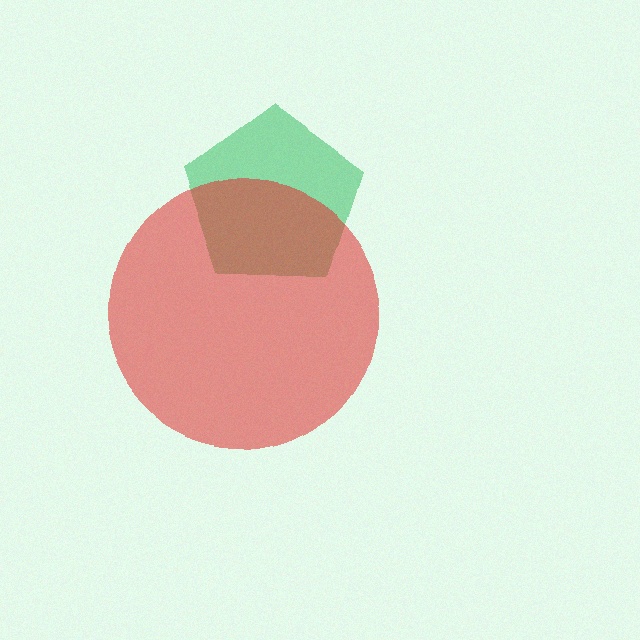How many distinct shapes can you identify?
There are 2 distinct shapes: a green pentagon, a red circle.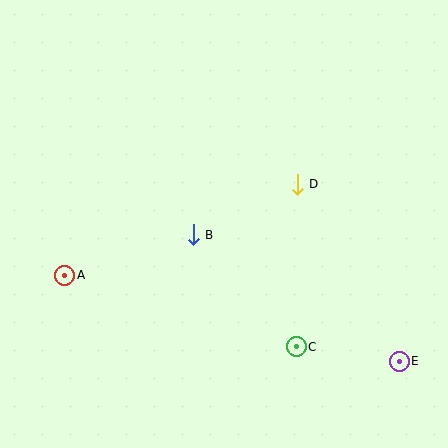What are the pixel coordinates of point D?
Point D is at (297, 184).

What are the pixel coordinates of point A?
Point A is at (65, 275).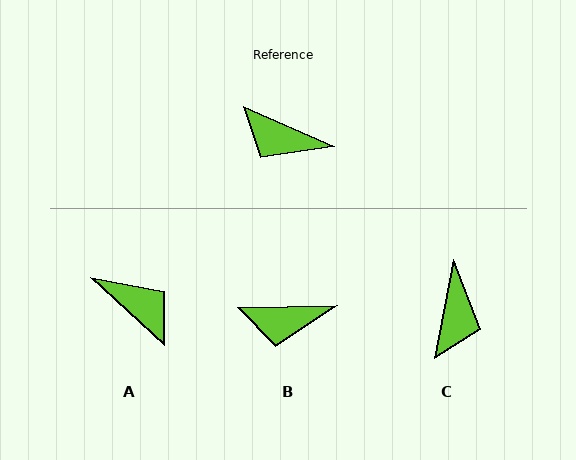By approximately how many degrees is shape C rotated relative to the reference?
Approximately 103 degrees counter-clockwise.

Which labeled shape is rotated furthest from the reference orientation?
A, about 161 degrees away.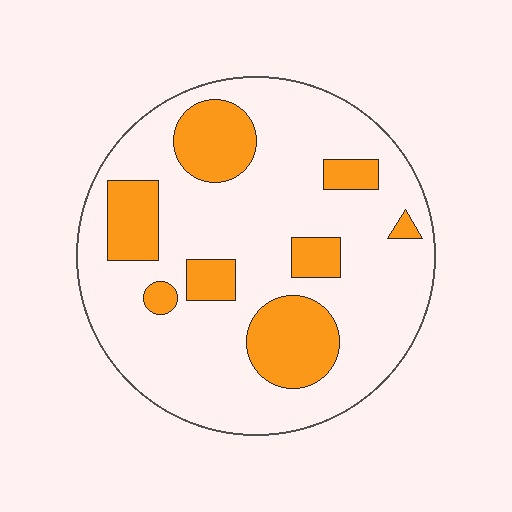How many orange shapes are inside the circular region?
8.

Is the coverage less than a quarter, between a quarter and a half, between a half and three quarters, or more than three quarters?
Less than a quarter.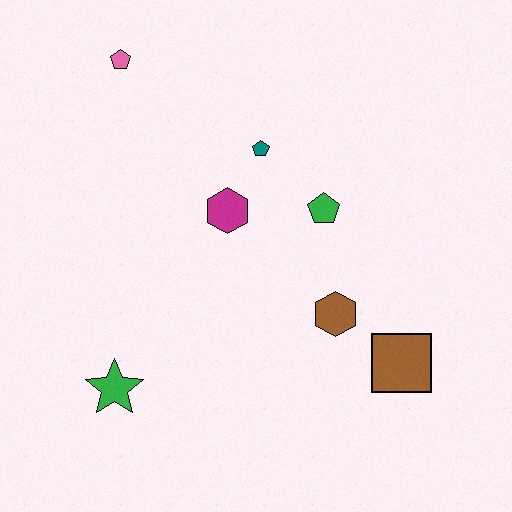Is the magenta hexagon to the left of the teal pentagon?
Yes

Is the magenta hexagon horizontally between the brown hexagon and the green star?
Yes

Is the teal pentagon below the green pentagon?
No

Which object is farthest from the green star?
The pink pentagon is farthest from the green star.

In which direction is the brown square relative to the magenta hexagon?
The brown square is to the right of the magenta hexagon.